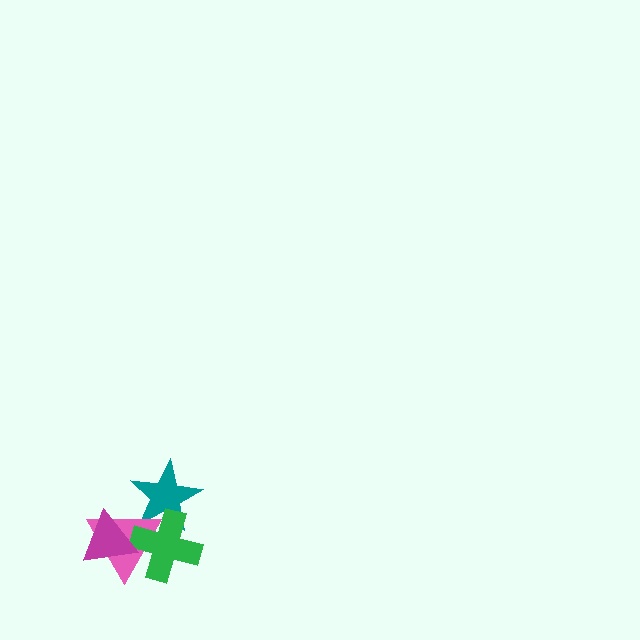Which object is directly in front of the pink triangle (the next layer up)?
The green cross is directly in front of the pink triangle.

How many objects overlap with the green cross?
3 objects overlap with the green cross.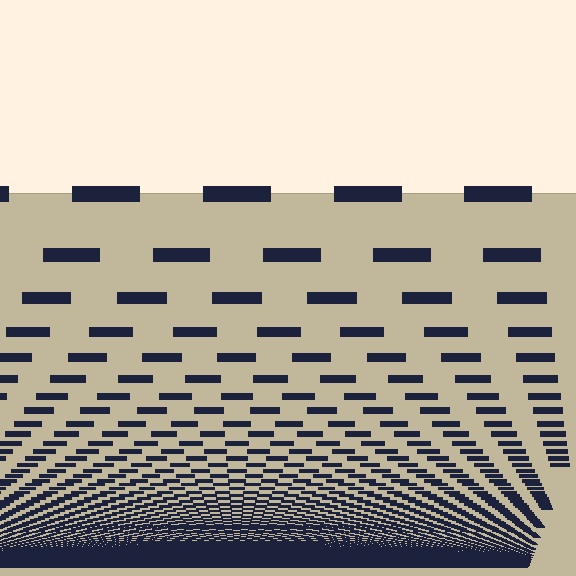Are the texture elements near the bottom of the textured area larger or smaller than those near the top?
Smaller. The gradient is inverted — elements near the bottom are smaller and denser.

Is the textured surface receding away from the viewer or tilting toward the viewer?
The surface appears to tilt toward the viewer. Texture elements get larger and sparser toward the top.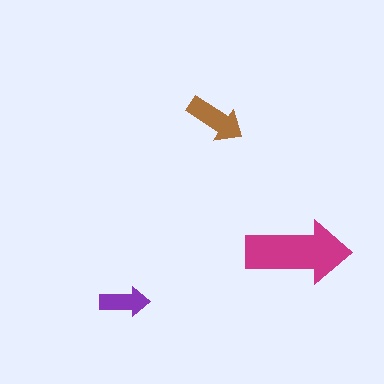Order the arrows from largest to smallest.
the magenta one, the brown one, the purple one.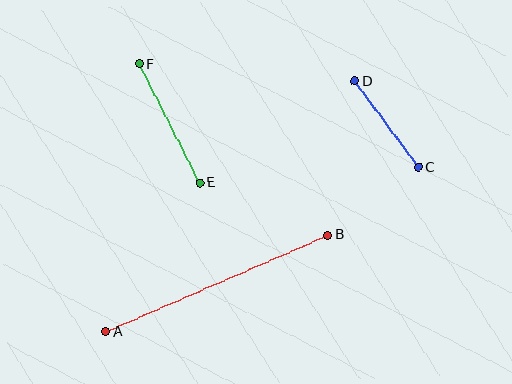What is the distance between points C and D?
The distance is approximately 107 pixels.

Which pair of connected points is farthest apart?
Points A and B are farthest apart.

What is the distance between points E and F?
The distance is approximately 134 pixels.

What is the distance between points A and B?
The distance is approximately 242 pixels.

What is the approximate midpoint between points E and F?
The midpoint is at approximately (169, 123) pixels.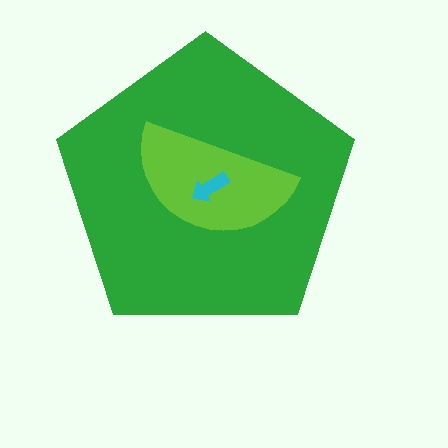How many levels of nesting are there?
3.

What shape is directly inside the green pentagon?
The lime semicircle.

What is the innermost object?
The cyan arrow.